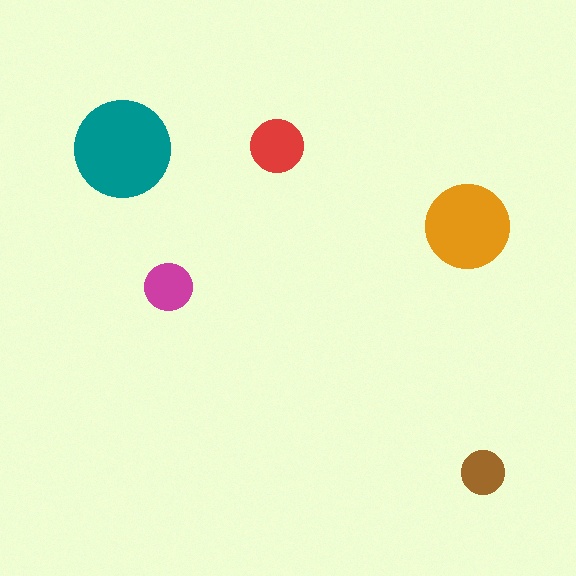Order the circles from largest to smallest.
the teal one, the orange one, the red one, the magenta one, the brown one.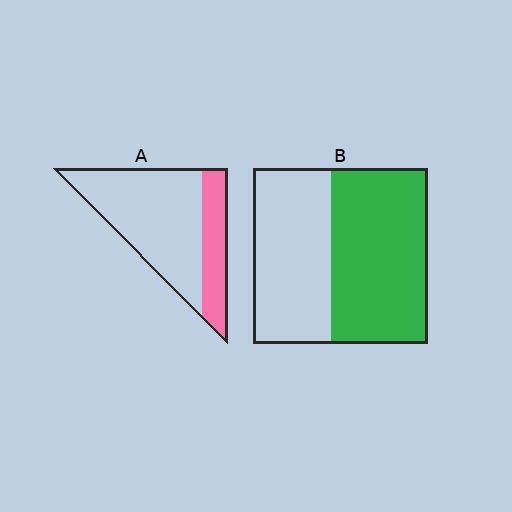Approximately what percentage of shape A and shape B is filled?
A is approximately 25% and B is approximately 55%.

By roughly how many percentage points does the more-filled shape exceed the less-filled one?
By roughly 30 percentage points (B over A).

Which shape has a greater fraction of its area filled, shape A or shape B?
Shape B.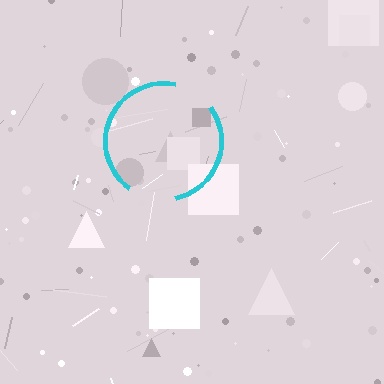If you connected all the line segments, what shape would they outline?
They would outline a circle.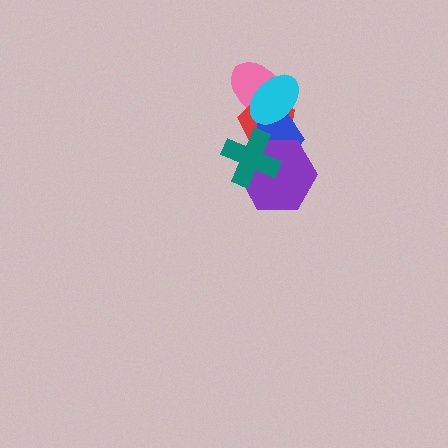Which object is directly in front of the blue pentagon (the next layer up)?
The cyan ellipse is directly in front of the blue pentagon.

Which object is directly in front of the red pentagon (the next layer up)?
The blue pentagon is directly in front of the red pentagon.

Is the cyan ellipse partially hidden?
No, no other shape covers it.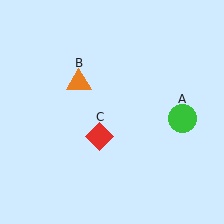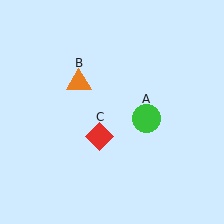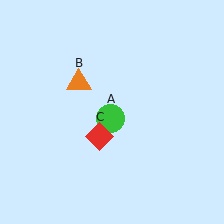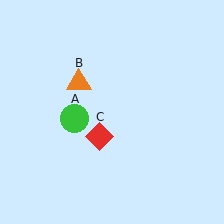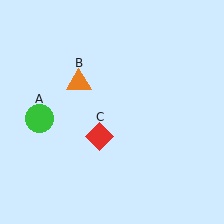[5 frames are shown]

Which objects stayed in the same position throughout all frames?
Orange triangle (object B) and red diamond (object C) remained stationary.